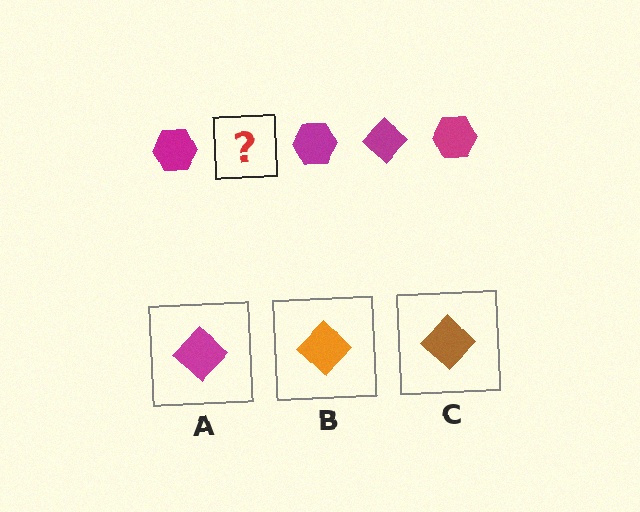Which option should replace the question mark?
Option A.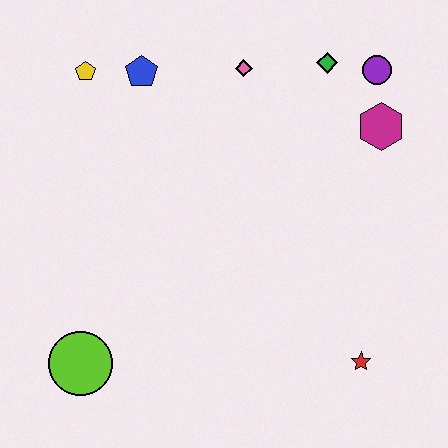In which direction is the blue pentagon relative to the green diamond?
The blue pentagon is to the left of the green diamond.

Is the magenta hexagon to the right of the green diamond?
Yes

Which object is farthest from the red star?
The yellow pentagon is farthest from the red star.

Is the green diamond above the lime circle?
Yes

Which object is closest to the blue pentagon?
The yellow pentagon is closest to the blue pentagon.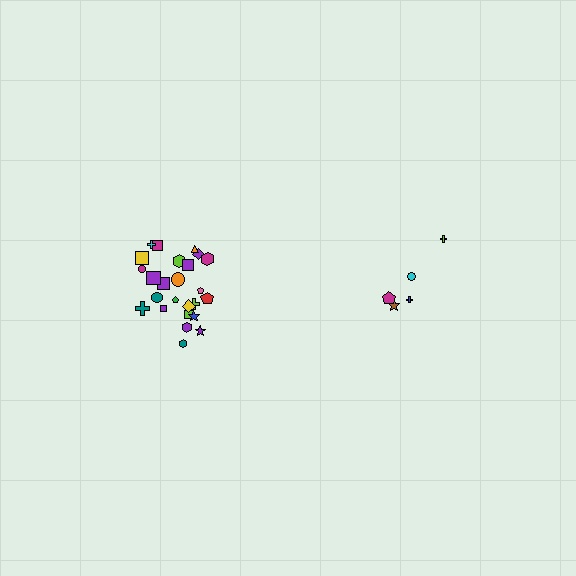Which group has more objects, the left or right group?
The left group.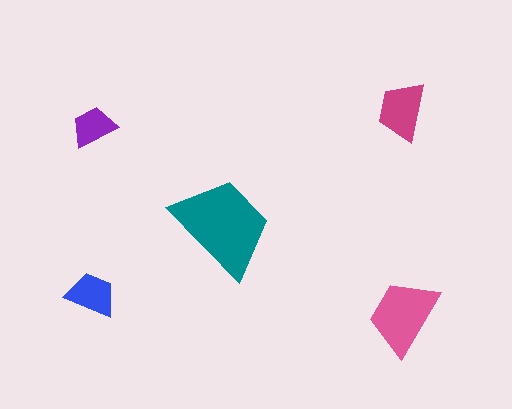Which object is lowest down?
The pink trapezoid is bottommost.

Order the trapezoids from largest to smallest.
the teal one, the pink one, the magenta one, the blue one, the purple one.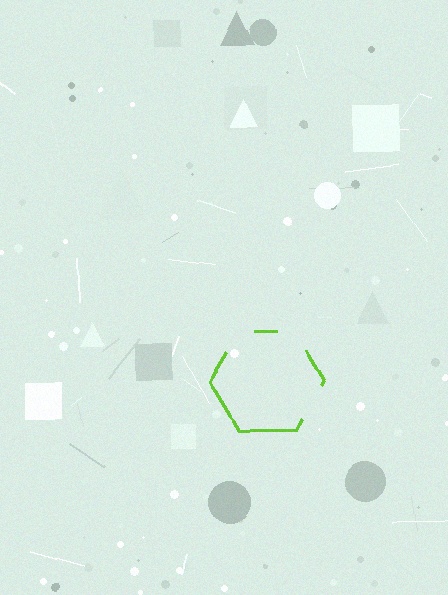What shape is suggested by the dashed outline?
The dashed outline suggests a hexagon.